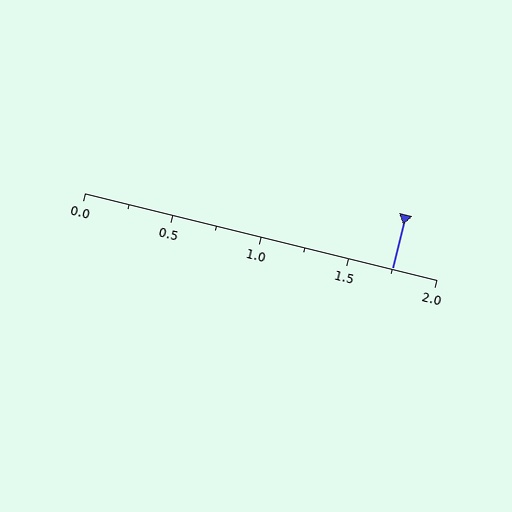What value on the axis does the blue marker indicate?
The marker indicates approximately 1.75.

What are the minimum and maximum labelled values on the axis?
The axis runs from 0.0 to 2.0.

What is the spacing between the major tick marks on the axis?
The major ticks are spaced 0.5 apart.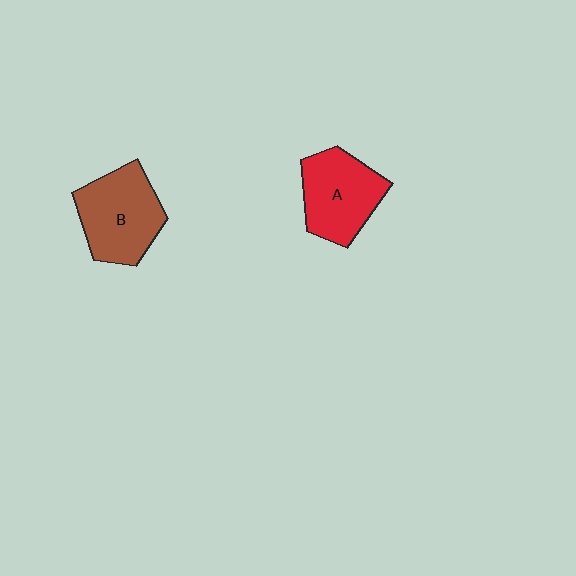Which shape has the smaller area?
Shape A (red).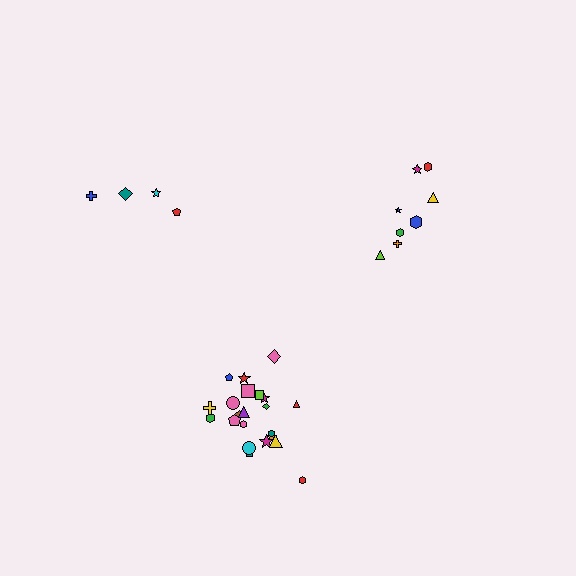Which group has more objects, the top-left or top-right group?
The top-right group.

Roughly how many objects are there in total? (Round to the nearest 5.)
Roughly 35 objects in total.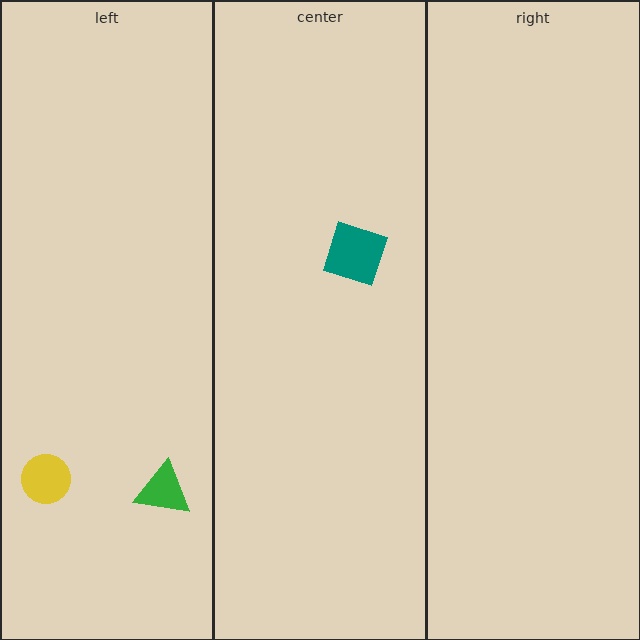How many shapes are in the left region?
2.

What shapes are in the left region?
The green triangle, the yellow circle.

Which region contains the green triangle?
The left region.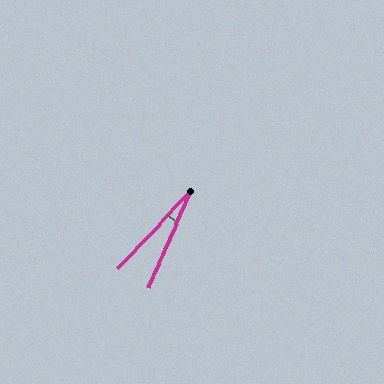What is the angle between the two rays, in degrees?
Approximately 19 degrees.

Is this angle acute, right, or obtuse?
It is acute.